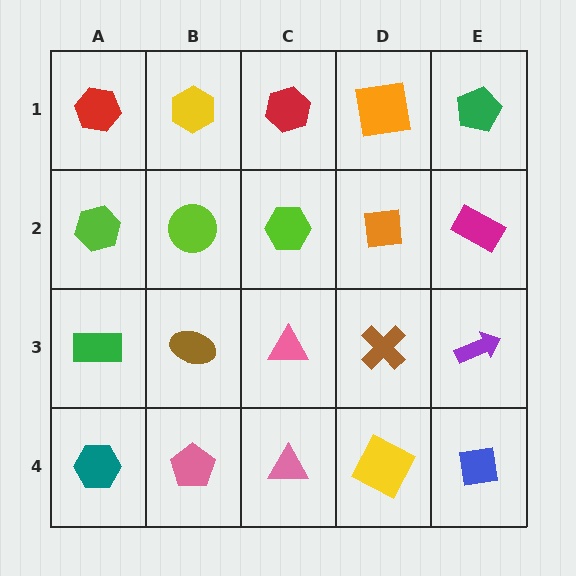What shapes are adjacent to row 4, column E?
A purple arrow (row 3, column E), a yellow square (row 4, column D).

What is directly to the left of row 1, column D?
A red hexagon.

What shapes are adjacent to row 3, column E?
A magenta rectangle (row 2, column E), a blue square (row 4, column E), a brown cross (row 3, column D).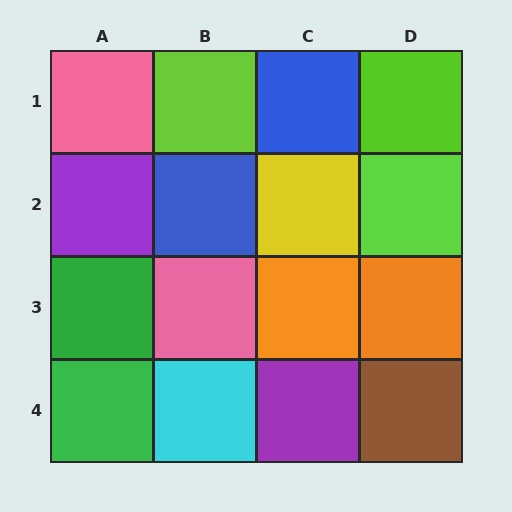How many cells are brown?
1 cell is brown.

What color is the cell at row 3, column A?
Green.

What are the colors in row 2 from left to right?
Purple, blue, yellow, lime.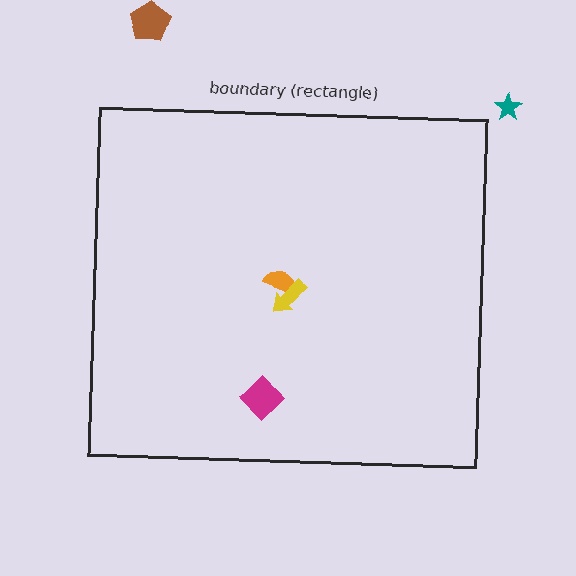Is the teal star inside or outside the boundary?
Outside.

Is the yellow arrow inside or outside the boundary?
Inside.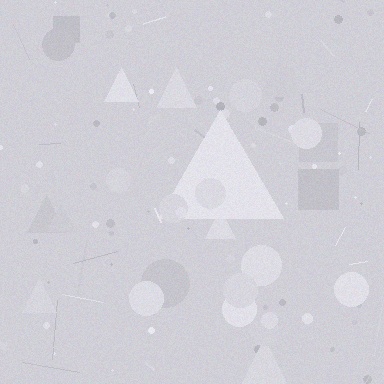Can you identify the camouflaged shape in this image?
The camouflaged shape is a triangle.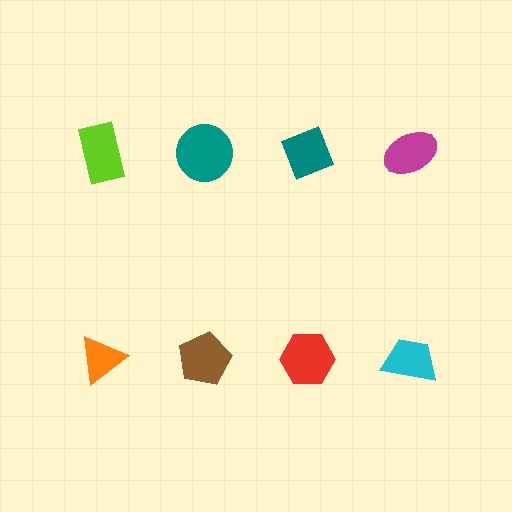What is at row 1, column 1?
A lime rectangle.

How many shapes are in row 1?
4 shapes.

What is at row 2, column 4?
A cyan trapezoid.